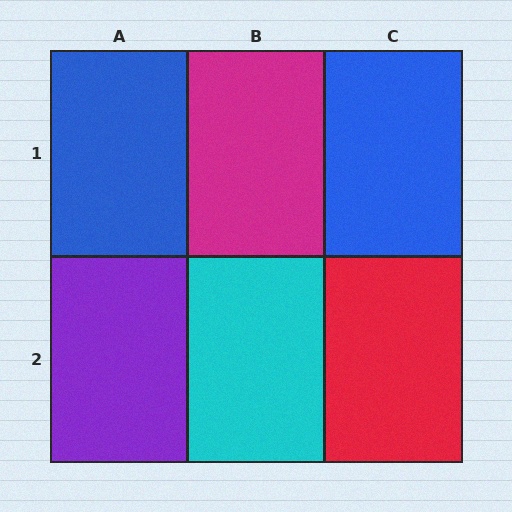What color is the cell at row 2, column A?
Purple.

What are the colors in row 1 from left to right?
Blue, magenta, blue.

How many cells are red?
1 cell is red.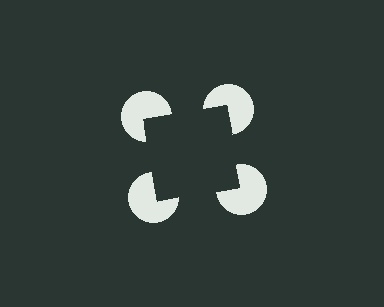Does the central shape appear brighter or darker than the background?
It typically appears slightly darker than the background, even though no actual brightness change is drawn.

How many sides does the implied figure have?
4 sides.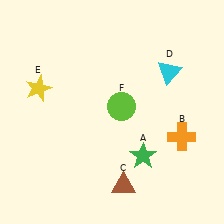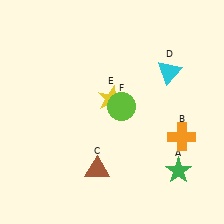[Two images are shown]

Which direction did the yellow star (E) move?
The yellow star (E) moved right.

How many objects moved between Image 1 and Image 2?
3 objects moved between the two images.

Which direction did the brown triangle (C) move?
The brown triangle (C) moved left.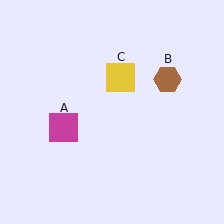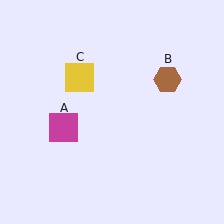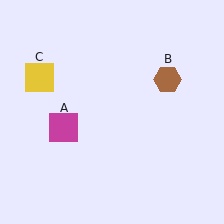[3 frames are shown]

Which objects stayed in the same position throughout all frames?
Magenta square (object A) and brown hexagon (object B) remained stationary.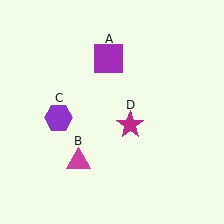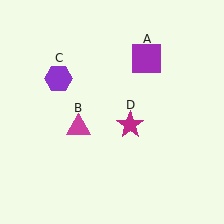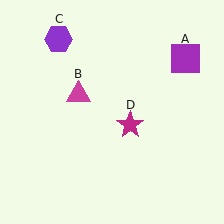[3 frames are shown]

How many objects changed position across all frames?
3 objects changed position: purple square (object A), magenta triangle (object B), purple hexagon (object C).